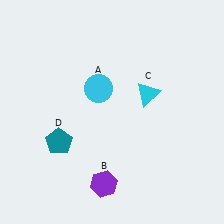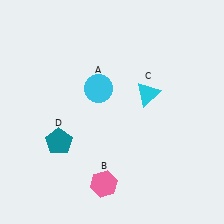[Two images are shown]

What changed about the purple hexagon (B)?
In Image 1, B is purple. In Image 2, it changed to pink.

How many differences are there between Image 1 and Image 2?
There is 1 difference between the two images.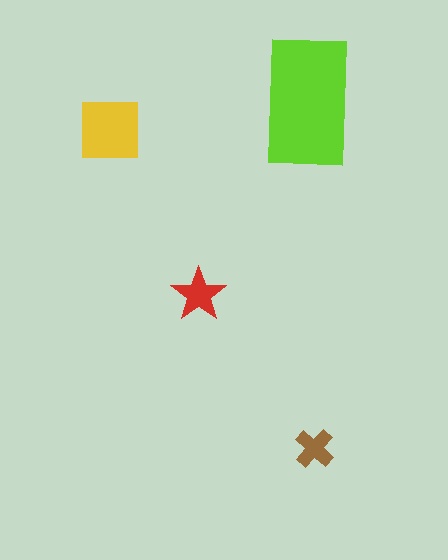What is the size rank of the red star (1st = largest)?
3rd.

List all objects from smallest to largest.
The brown cross, the red star, the yellow square, the lime rectangle.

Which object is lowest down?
The brown cross is bottommost.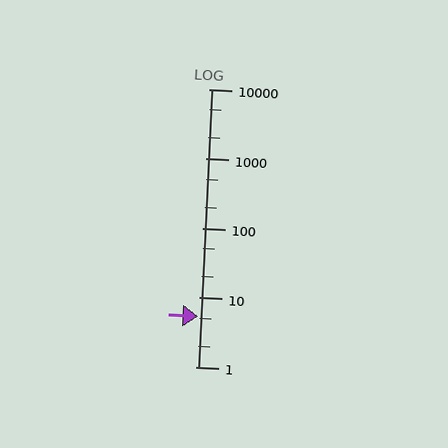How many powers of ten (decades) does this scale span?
The scale spans 4 decades, from 1 to 10000.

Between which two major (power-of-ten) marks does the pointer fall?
The pointer is between 1 and 10.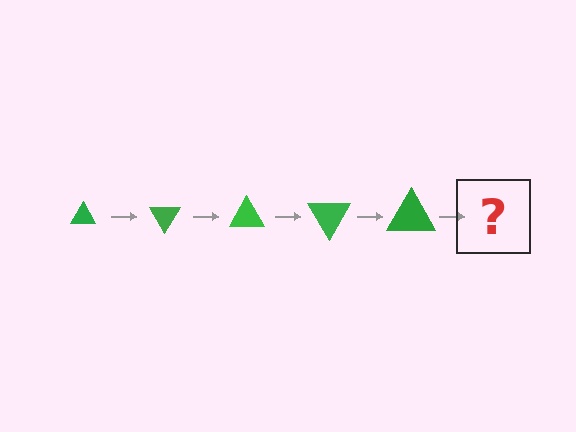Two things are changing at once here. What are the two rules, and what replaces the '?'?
The two rules are that the triangle grows larger each step and it rotates 60 degrees each step. The '?' should be a triangle, larger than the previous one and rotated 300 degrees from the start.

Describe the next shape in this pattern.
It should be a triangle, larger than the previous one and rotated 300 degrees from the start.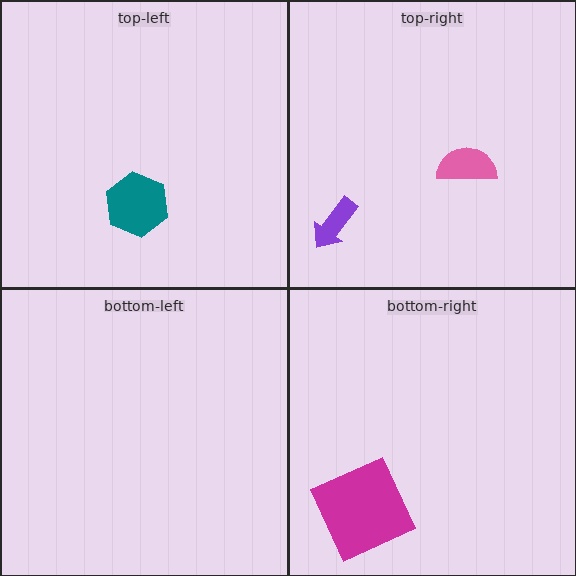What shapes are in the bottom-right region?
The magenta square.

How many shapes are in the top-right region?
2.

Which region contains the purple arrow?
The top-right region.